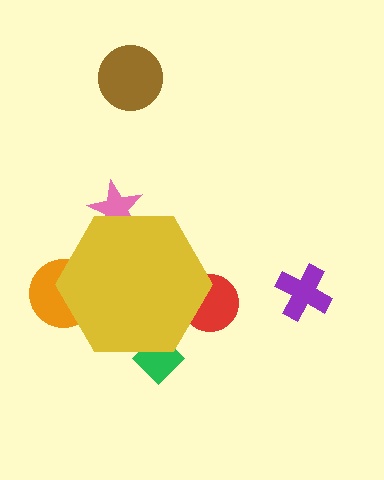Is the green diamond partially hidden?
Yes, the green diamond is partially hidden behind the yellow hexagon.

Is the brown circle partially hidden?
No, the brown circle is fully visible.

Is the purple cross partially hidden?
No, the purple cross is fully visible.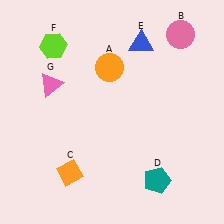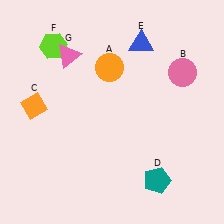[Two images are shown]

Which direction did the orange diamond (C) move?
The orange diamond (C) moved up.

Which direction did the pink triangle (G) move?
The pink triangle (G) moved up.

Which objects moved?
The objects that moved are: the pink circle (B), the orange diamond (C), the pink triangle (G).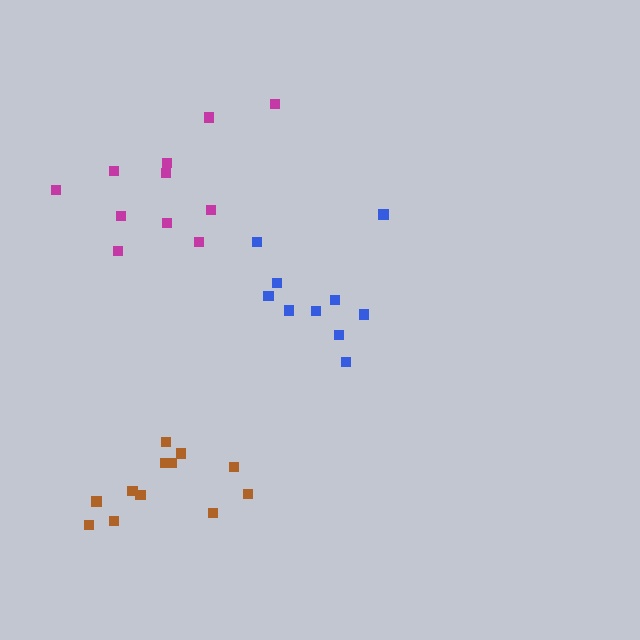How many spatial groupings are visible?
There are 3 spatial groupings.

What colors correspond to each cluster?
The clusters are colored: brown, magenta, blue.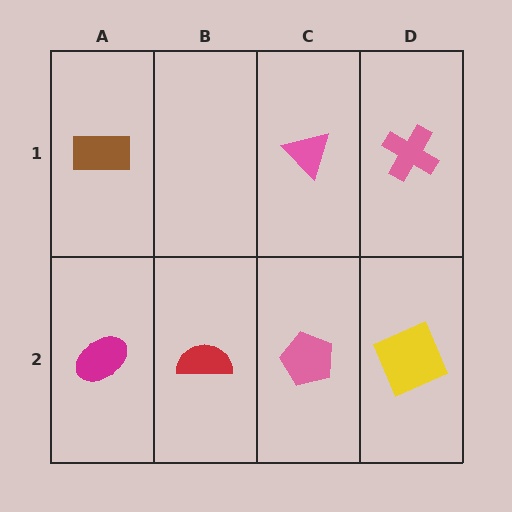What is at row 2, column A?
A magenta ellipse.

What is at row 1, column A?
A brown rectangle.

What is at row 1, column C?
A pink triangle.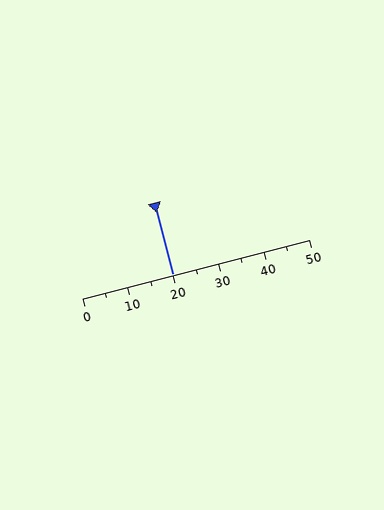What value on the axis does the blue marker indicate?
The marker indicates approximately 20.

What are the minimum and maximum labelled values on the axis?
The axis runs from 0 to 50.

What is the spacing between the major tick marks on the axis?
The major ticks are spaced 10 apart.